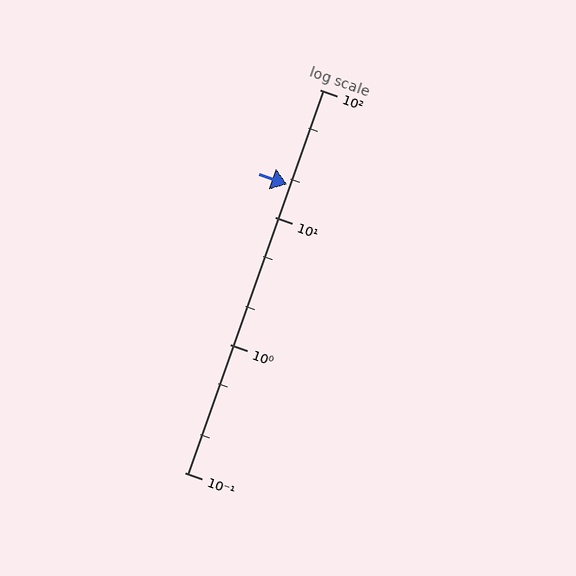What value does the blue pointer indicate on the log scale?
The pointer indicates approximately 18.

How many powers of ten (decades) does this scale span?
The scale spans 3 decades, from 0.1 to 100.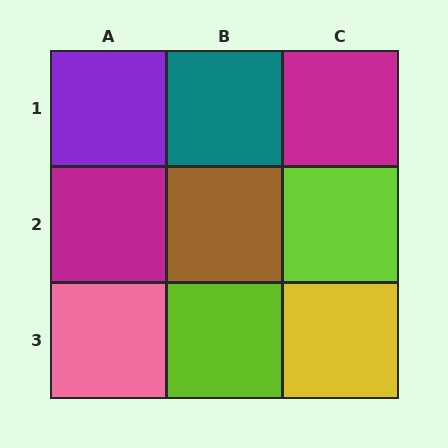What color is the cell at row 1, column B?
Teal.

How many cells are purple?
1 cell is purple.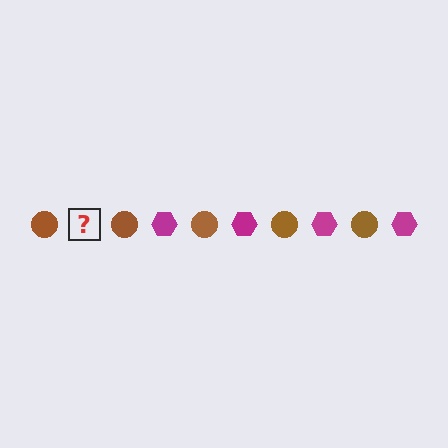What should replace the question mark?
The question mark should be replaced with a magenta hexagon.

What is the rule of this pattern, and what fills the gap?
The rule is that the pattern alternates between brown circle and magenta hexagon. The gap should be filled with a magenta hexagon.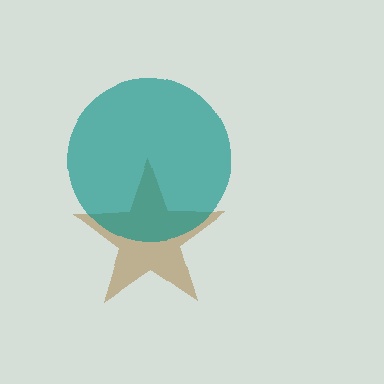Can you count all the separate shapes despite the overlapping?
Yes, there are 2 separate shapes.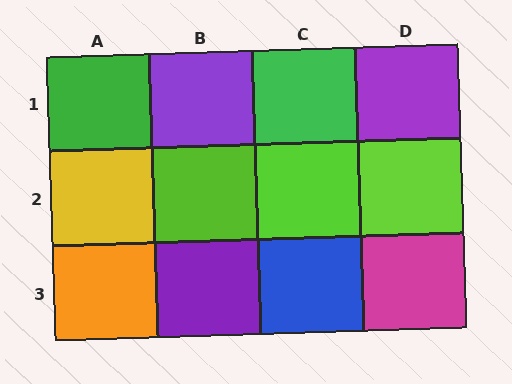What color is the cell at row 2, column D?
Lime.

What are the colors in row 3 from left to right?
Orange, purple, blue, magenta.